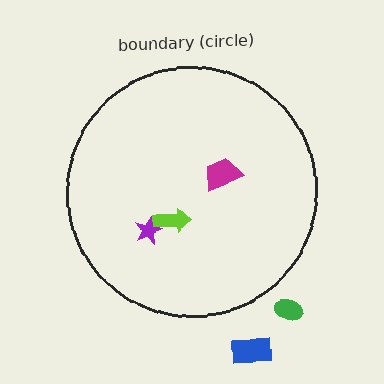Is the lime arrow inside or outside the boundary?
Inside.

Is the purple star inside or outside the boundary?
Inside.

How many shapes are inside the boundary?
3 inside, 2 outside.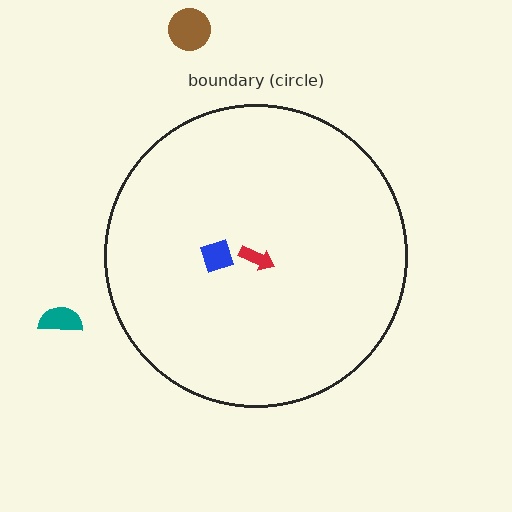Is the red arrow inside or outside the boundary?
Inside.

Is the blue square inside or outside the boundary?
Inside.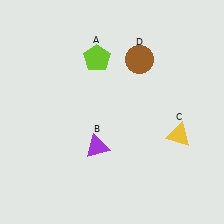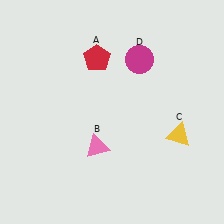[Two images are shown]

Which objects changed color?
A changed from lime to red. B changed from purple to pink. D changed from brown to magenta.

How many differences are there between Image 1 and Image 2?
There are 3 differences between the two images.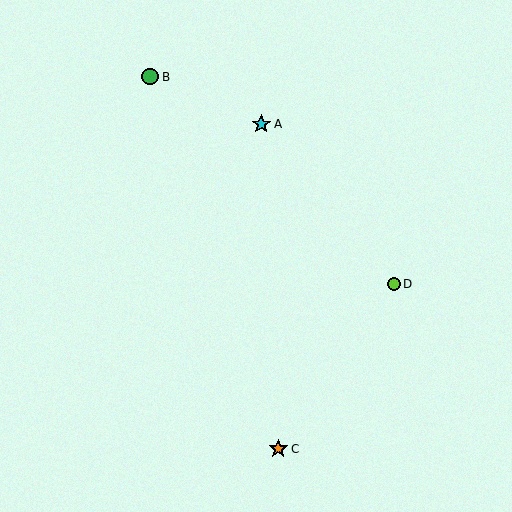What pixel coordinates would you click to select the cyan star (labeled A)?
Click at (261, 124) to select the cyan star A.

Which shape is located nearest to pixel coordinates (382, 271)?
The lime circle (labeled D) at (394, 284) is nearest to that location.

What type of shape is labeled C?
Shape C is an orange star.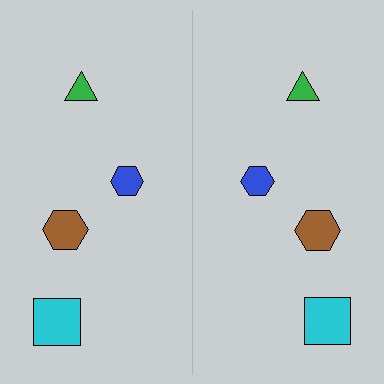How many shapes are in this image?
There are 8 shapes in this image.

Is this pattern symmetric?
Yes, this pattern has bilateral (reflection) symmetry.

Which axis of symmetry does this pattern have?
The pattern has a vertical axis of symmetry running through the center of the image.